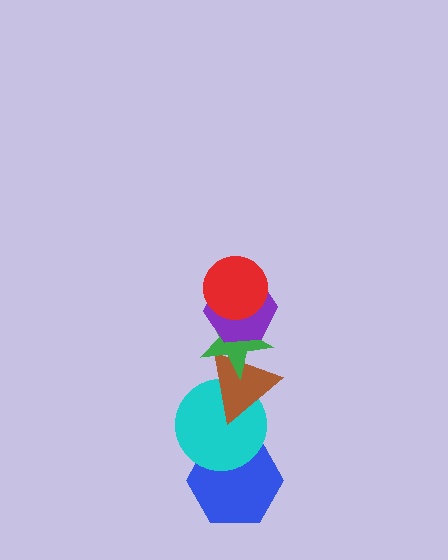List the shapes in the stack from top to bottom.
From top to bottom: the red circle, the purple hexagon, the green star, the brown triangle, the cyan circle, the blue hexagon.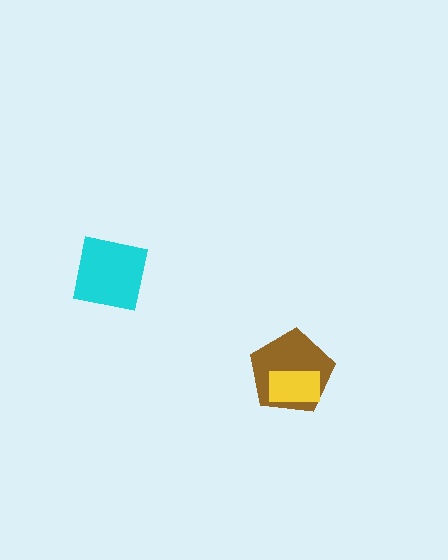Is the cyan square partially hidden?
No, no other shape covers it.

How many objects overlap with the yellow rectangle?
1 object overlaps with the yellow rectangle.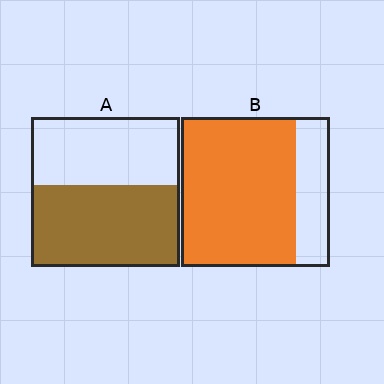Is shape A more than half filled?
Yes.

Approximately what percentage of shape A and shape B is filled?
A is approximately 55% and B is approximately 75%.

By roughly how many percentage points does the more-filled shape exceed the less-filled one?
By roughly 25 percentage points (B over A).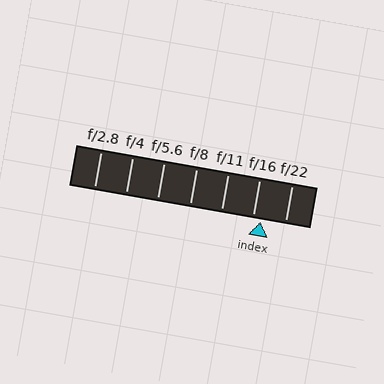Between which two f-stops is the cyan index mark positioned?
The index mark is between f/16 and f/22.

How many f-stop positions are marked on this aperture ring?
There are 7 f-stop positions marked.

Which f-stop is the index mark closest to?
The index mark is closest to f/16.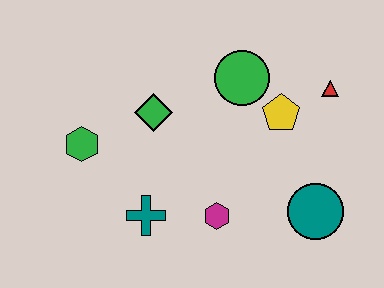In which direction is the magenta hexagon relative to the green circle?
The magenta hexagon is below the green circle.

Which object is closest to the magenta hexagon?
The teal cross is closest to the magenta hexagon.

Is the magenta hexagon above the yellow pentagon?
No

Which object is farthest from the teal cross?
The red triangle is farthest from the teal cross.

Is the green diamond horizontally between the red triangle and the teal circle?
No